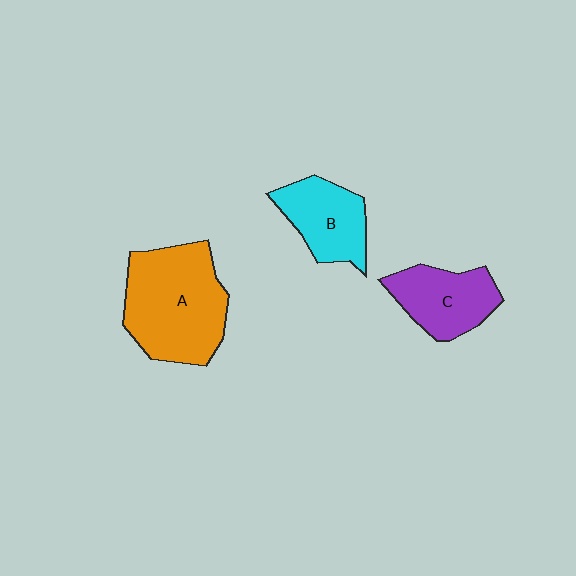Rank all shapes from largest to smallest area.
From largest to smallest: A (orange), C (purple), B (cyan).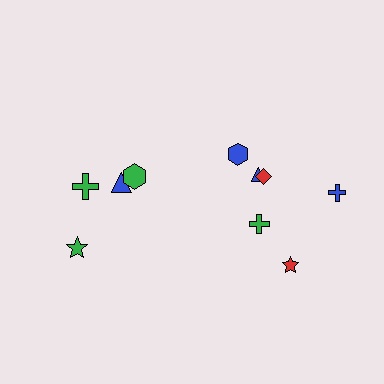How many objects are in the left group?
There are 4 objects.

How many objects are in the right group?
There are 6 objects.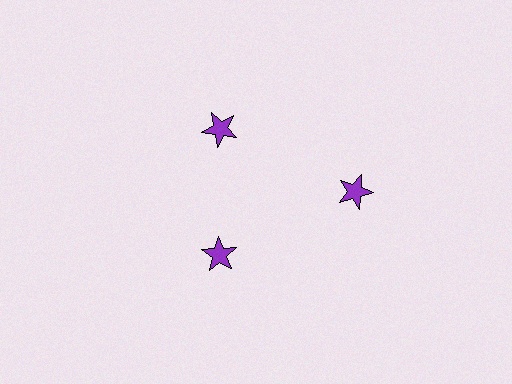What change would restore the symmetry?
The symmetry would be restored by moving it inward, back onto the ring so that all 3 stars sit at equal angles and equal distance from the center.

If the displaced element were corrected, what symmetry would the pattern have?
It would have 3-fold rotational symmetry — the pattern would map onto itself every 120 degrees.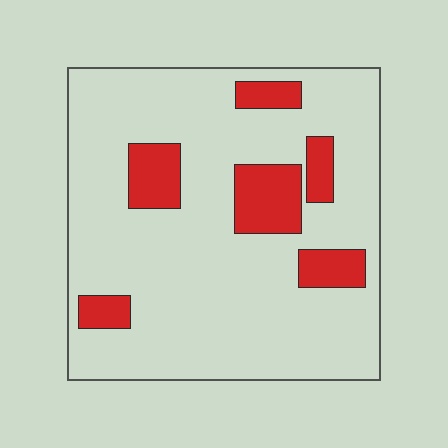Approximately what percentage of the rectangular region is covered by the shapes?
Approximately 15%.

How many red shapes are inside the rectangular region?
6.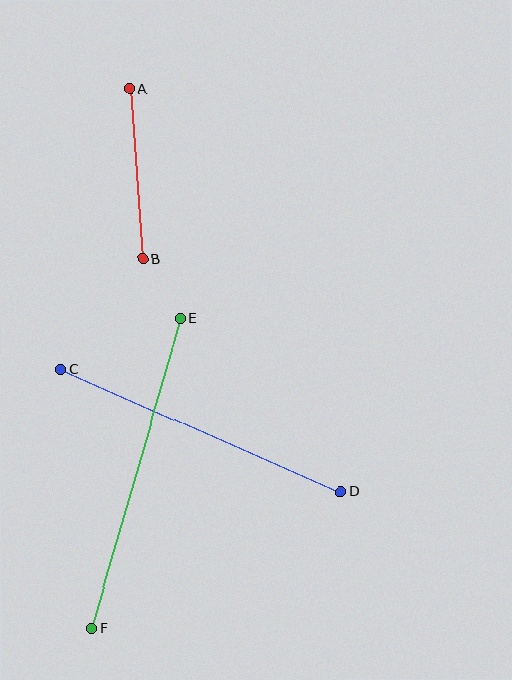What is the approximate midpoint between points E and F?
The midpoint is at approximately (136, 473) pixels.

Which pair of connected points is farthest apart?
Points E and F are farthest apart.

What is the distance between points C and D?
The distance is approximately 305 pixels.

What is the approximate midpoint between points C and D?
The midpoint is at approximately (201, 431) pixels.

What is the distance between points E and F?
The distance is approximately 322 pixels.